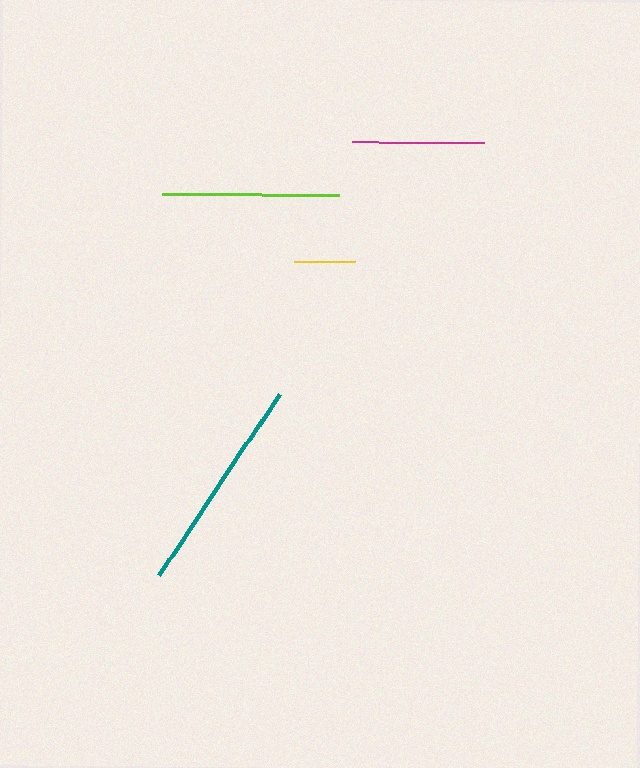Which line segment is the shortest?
The yellow line is the shortest at approximately 61 pixels.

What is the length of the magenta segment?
The magenta segment is approximately 132 pixels long.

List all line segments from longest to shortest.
From longest to shortest: teal, lime, magenta, yellow.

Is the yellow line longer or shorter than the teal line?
The teal line is longer than the yellow line.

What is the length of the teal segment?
The teal segment is approximately 218 pixels long.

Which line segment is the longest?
The teal line is the longest at approximately 218 pixels.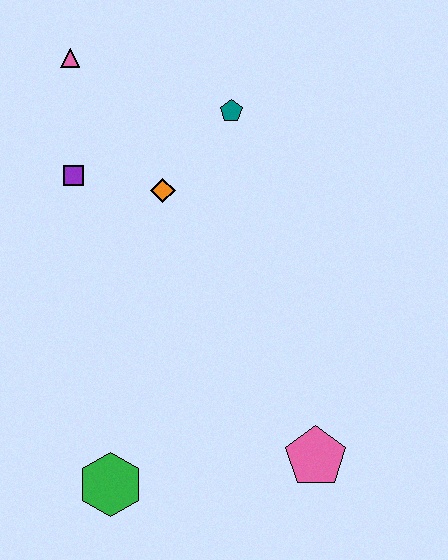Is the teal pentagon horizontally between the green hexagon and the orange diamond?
No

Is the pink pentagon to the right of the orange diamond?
Yes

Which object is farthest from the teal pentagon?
The green hexagon is farthest from the teal pentagon.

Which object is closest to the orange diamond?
The purple square is closest to the orange diamond.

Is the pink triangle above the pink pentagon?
Yes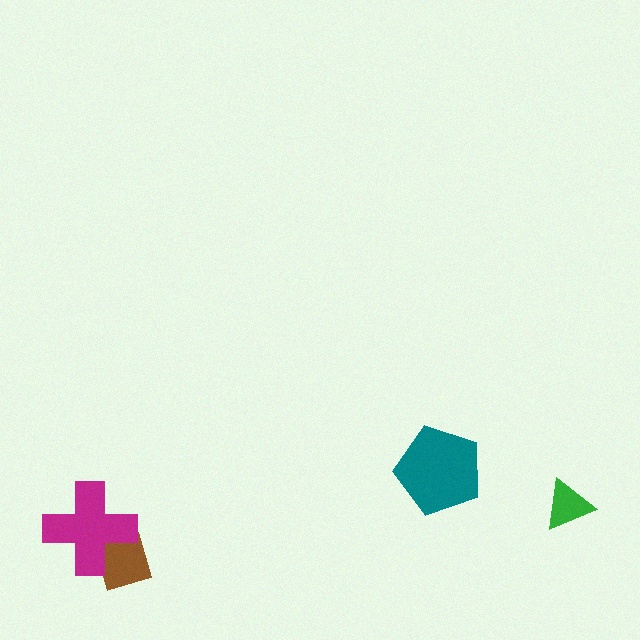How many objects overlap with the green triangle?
0 objects overlap with the green triangle.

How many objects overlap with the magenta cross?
1 object overlaps with the magenta cross.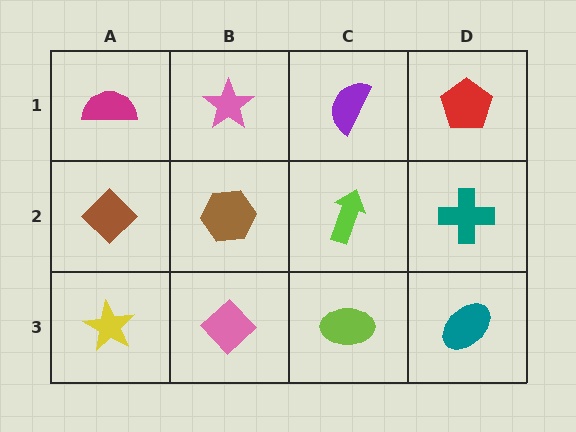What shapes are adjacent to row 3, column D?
A teal cross (row 2, column D), a lime ellipse (row 3, column C).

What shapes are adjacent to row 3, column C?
A lime arrow (row 2, column C), a pink diamond (row 3, column B), a teal ellipse (row 3, column D).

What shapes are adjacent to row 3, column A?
A brown diamond (row 2, column A), a pink diamond (row 3, column B).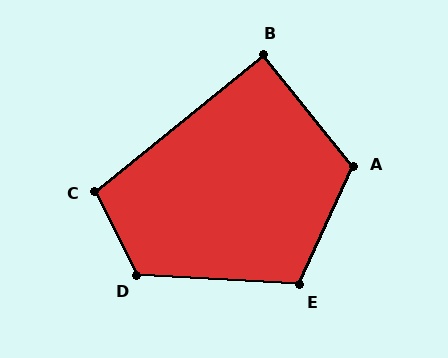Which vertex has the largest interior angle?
D, at approximately 120 degrees.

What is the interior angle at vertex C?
Approximately 102 degrees (obtuse).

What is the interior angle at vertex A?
Approximately 117 degrees (obtuse).